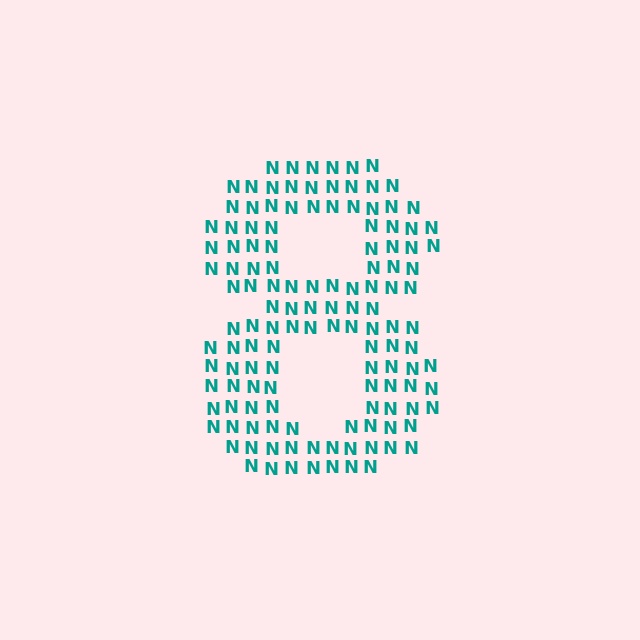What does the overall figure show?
The overall figure shows the digit 8.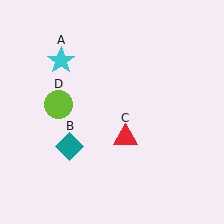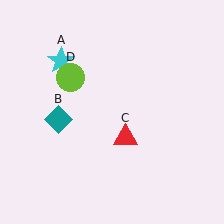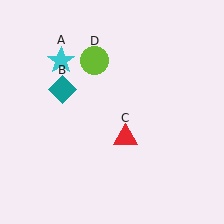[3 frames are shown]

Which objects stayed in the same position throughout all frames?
Cyan star (object A) and red triangle (object C) remained stationary.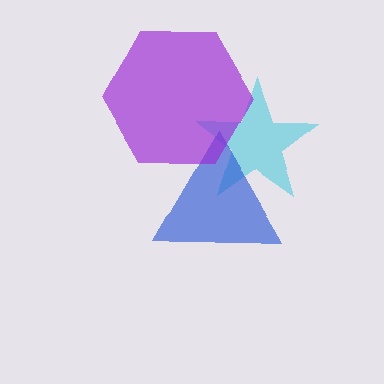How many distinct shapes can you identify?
There are 3 distinct shapes: a cyan star, a blue triangle, a purple hexagon.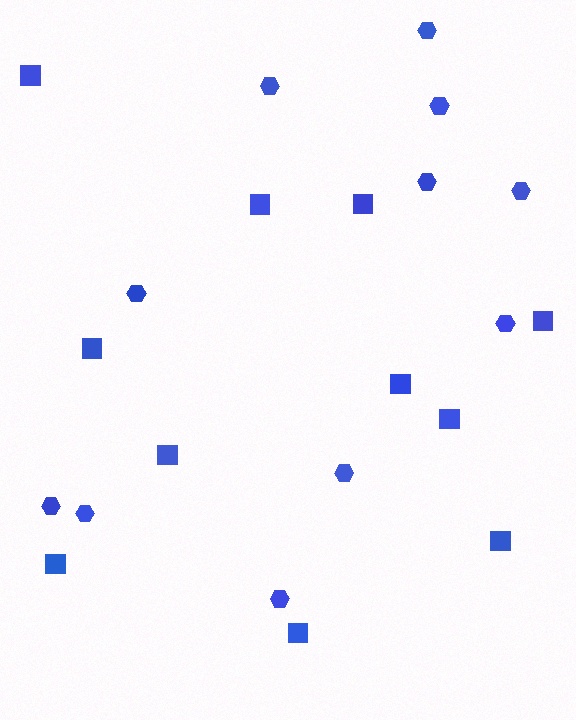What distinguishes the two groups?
There are 2 groups: one group of squares (11) and one group of hexagons (11).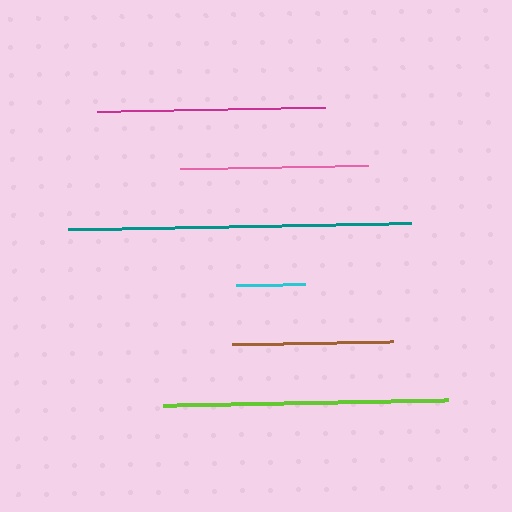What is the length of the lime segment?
The lime segment is approximately 284 pixels long.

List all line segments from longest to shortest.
From longest to shortest: teal, lime, magenta, pink, brown, cyan.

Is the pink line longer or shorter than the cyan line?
The pink line is longer than the cyan line.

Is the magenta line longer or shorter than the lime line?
The lime line is longer than the magenta line.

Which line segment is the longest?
The teal line is the longest at approximately 343 pixels.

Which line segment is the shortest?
The cyan line is the shortest at approximately 69 pixels.